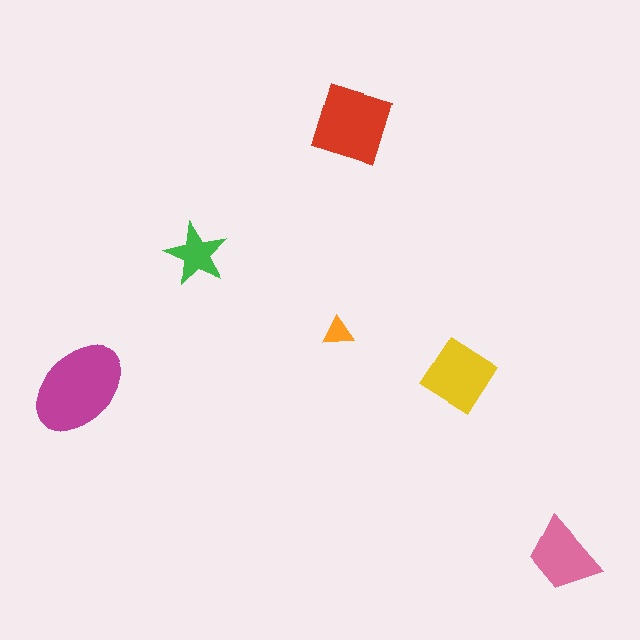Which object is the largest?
The magenta ellipse.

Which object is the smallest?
The orange triangle.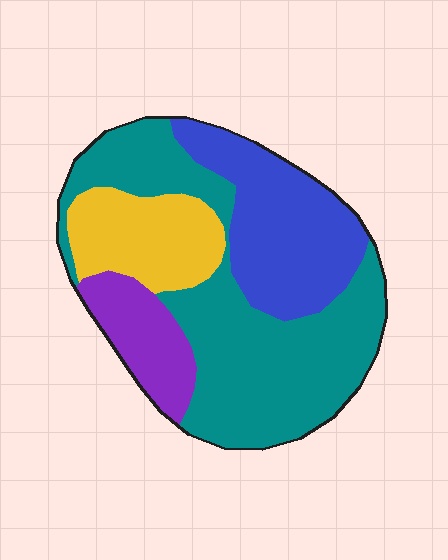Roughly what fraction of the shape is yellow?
Yellow covers around 15% of the shape.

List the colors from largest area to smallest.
From largest to smallest: teal, blue, yellow, purple.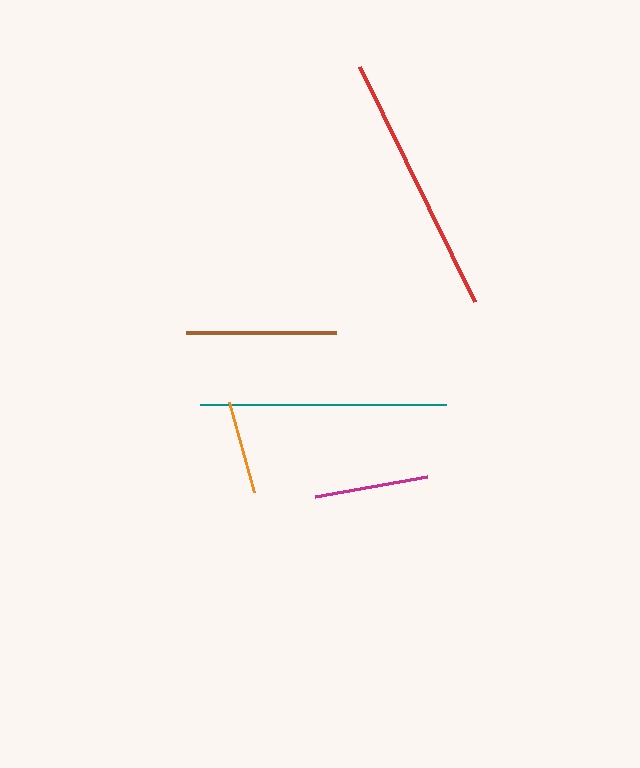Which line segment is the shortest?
The orange line is the shortest at approximately 93 pixels.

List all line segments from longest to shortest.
From longest to shortest: red, teal, brown, magenta, orange.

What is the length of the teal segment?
The teal segment is approximately 246 pixels long.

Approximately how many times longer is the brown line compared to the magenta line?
The brown line is approximately 1.3 times the length of the magenta line.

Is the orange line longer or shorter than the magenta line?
The magenta line is longer than the orange line.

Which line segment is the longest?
The red line is the longest at approximately 262 pixels.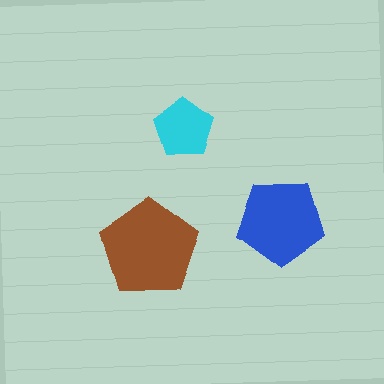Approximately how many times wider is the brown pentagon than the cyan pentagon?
About 1.5 times wider.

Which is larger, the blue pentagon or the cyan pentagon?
The blue one.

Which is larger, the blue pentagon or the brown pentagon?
The brown one.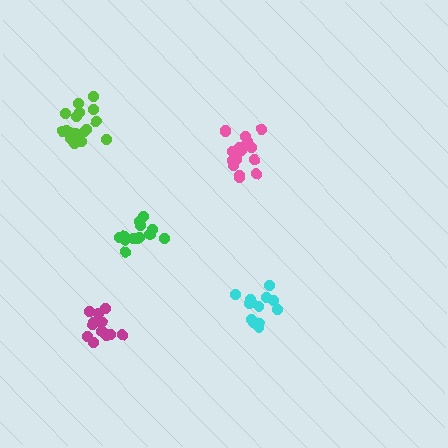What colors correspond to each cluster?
The clusters are colored: cyan, green, magenta, pink, lime.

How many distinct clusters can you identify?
There are 5 distinct clusters.